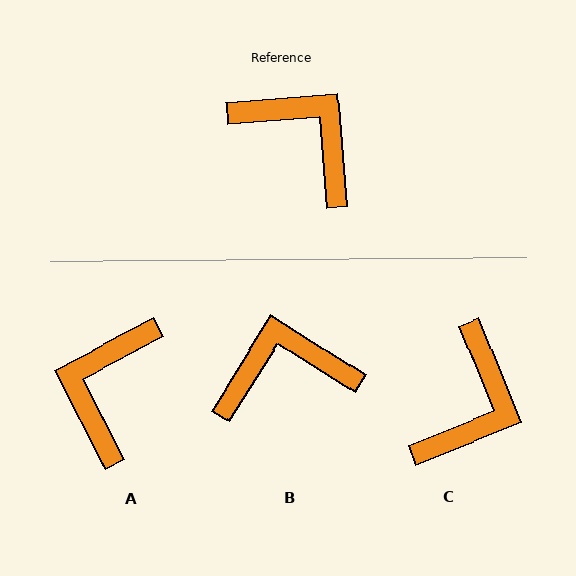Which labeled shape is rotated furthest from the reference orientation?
A, about 113 degrees away.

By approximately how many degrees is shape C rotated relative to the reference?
Approximately 73 degrees clockwise.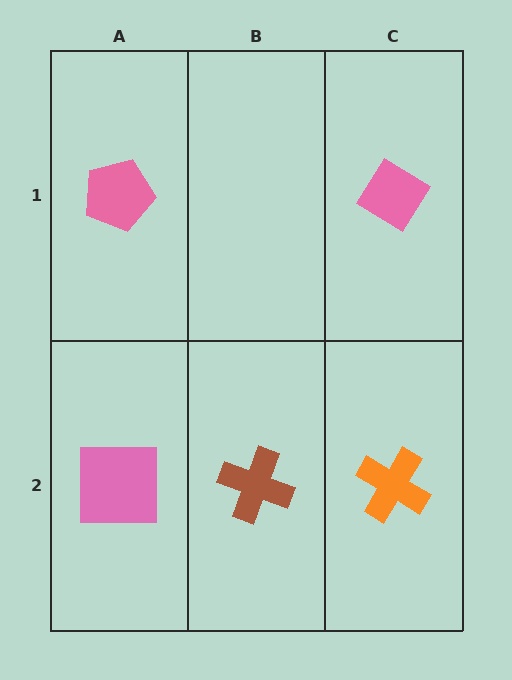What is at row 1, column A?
A pink pentagon.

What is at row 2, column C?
An orange cross.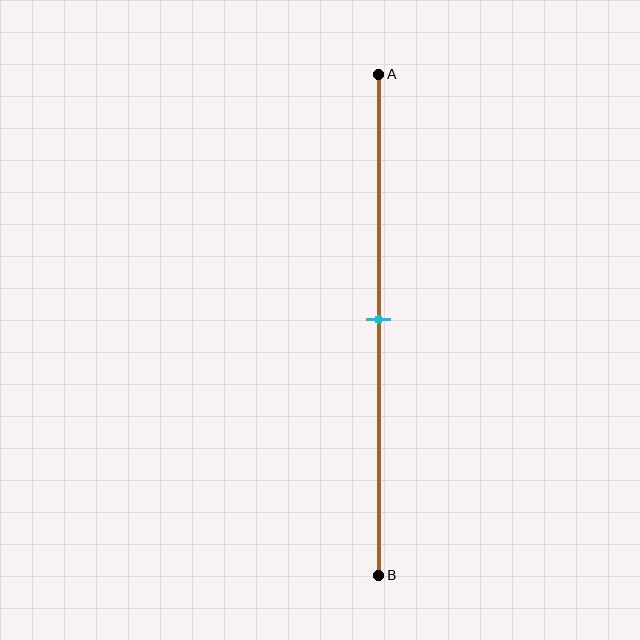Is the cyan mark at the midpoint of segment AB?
Yes, the mark is approximately at the midpoint.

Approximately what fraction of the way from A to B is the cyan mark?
The cyan mark is approximately 50% of the way from A to B.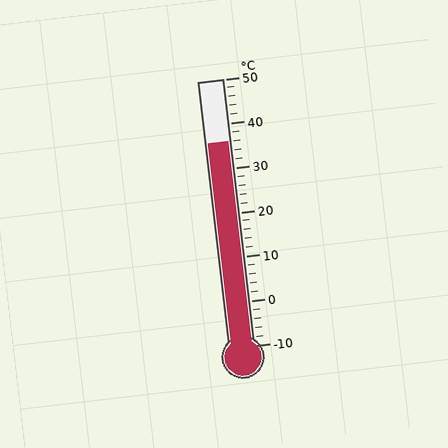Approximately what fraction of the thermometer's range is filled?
The thermometer is filled to approximately 75% of its range.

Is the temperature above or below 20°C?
The temperature is above 20°C.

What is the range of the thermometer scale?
The thermometer scale ranges from -10°C to 50°C.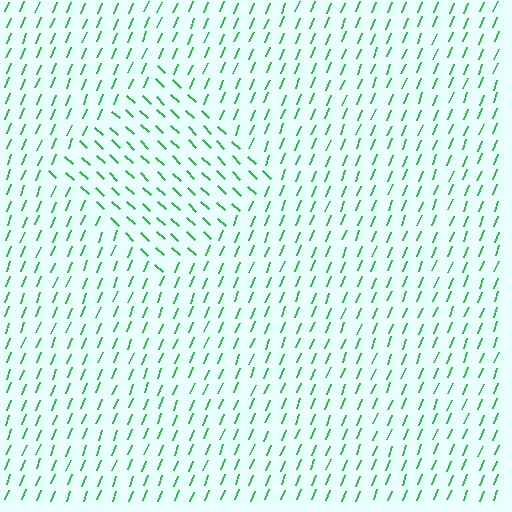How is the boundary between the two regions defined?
The boundary is defined purely by a change in line orientation (approximately 69 degrees difference). All lines are the same color and thickness.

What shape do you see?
I see a diamond.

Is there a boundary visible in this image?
Yes, there is a texture boundary formed by a change in line orientation.